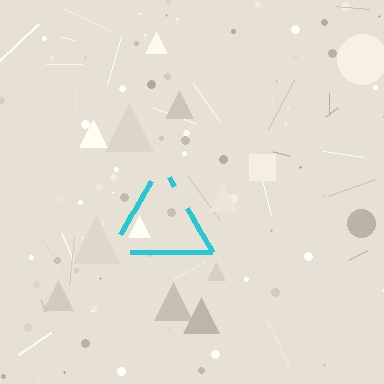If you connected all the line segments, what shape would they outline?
They would outline a triangle.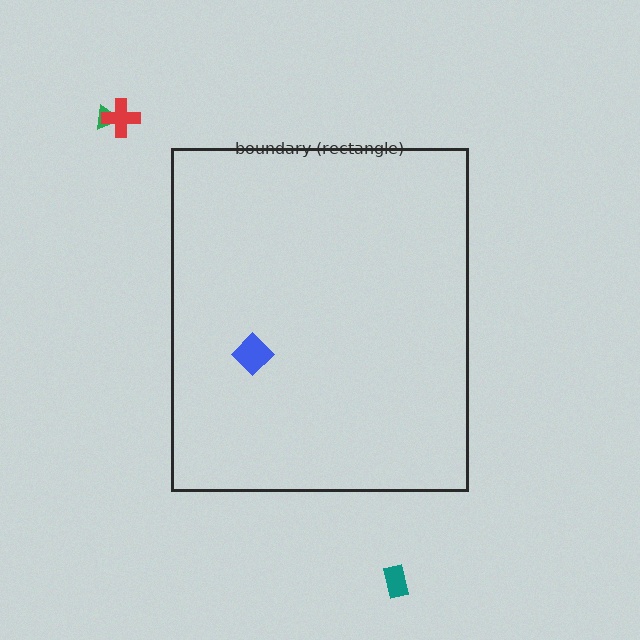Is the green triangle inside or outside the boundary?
Outside.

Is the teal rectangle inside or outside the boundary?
Outside.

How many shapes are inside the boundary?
1 inside, 3 outside.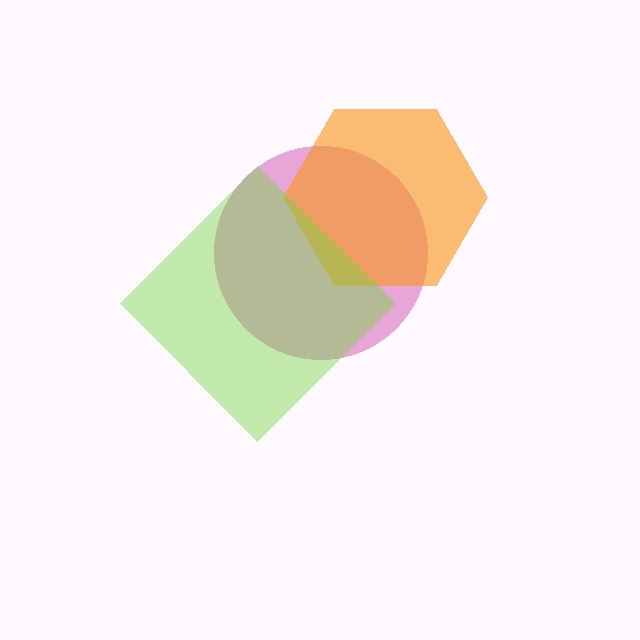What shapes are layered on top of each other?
The layered shapes are: a magenta circle, an orange hexagon, a lime diamond.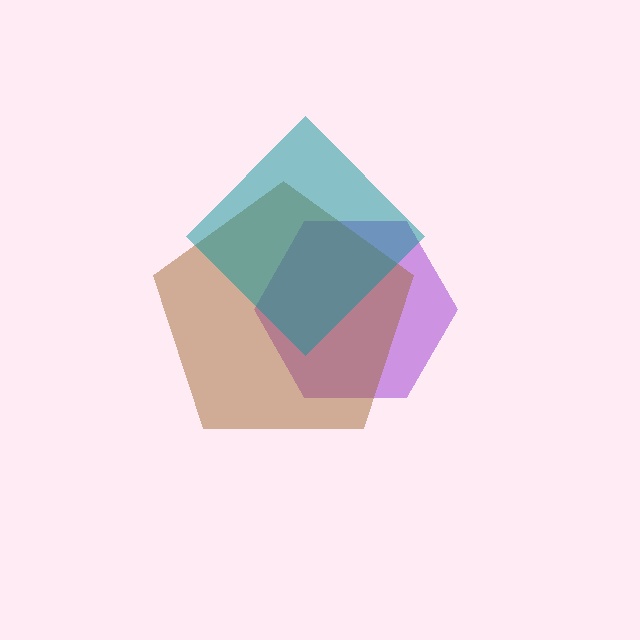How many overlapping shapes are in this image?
There are 3 overlapping shapes in the image.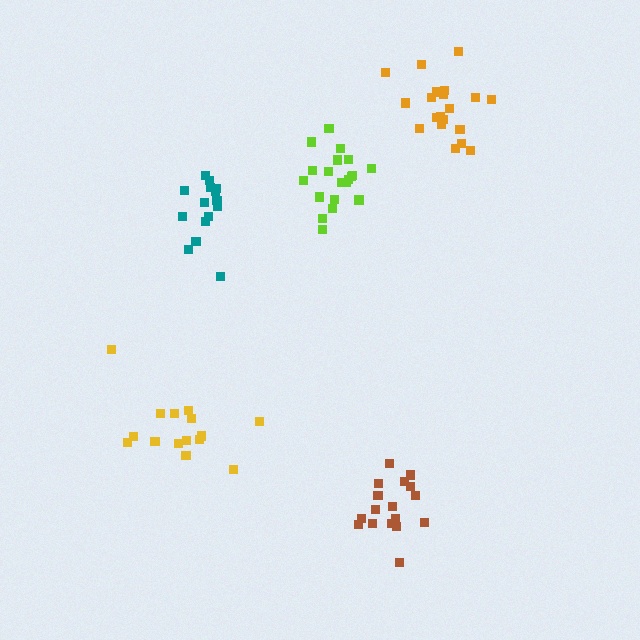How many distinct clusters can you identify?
There are 5 distinct clusters.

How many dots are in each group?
Group 1: 15 dots, Group 2: 20 dots, Group 3: 15 dots, Group 4: 20 dots, Group 5: 17 dots (87 total).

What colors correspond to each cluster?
The clusters are colored: teal, orange, yellow, lime, brown.